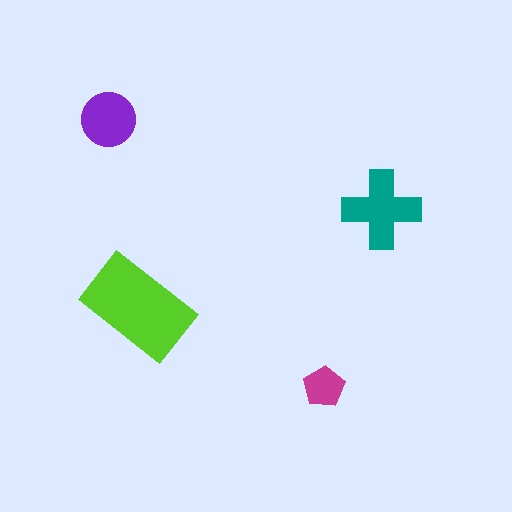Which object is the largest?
The lime rectangle.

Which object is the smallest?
The magenta pentagon.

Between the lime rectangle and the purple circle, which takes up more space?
The lime rectangle.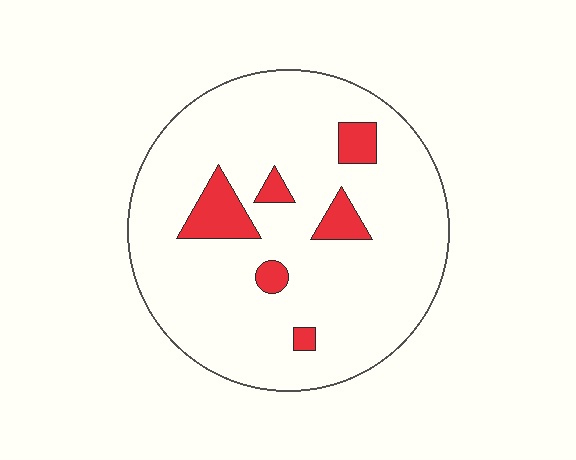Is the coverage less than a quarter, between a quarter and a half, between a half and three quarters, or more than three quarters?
Less than a quarter.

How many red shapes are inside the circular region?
6.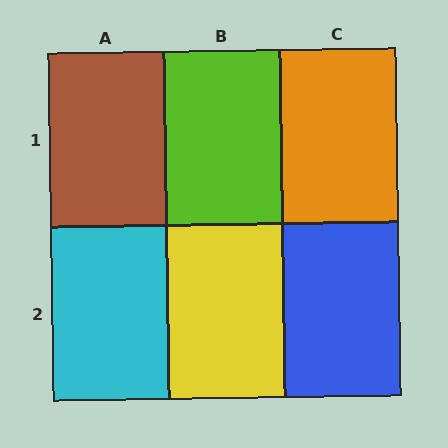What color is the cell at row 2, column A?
Cyan.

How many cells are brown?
1 cell is brown.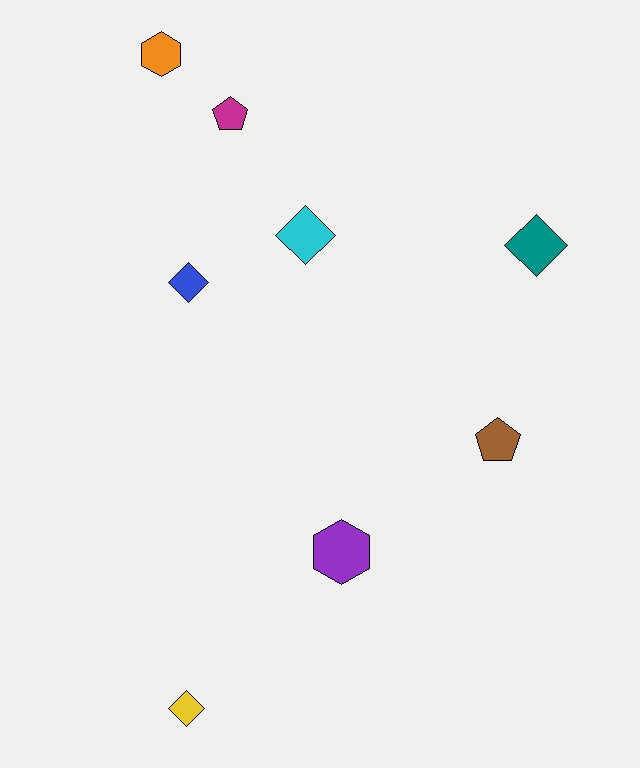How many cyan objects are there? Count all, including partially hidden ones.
There is 1 cyan object.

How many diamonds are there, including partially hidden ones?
There are 4 diamonds.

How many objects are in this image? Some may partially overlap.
There are 8 objects.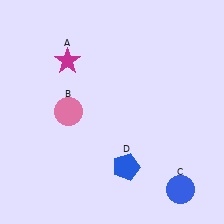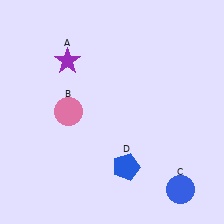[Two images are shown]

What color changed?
The star (A) changed from magenta in Image 1 to purple in Image 2.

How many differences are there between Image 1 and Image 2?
There is 1 difference between the two images.